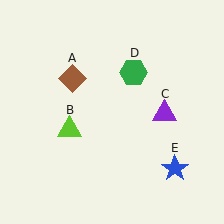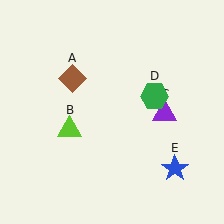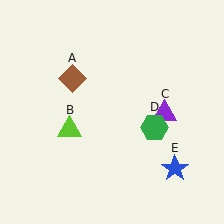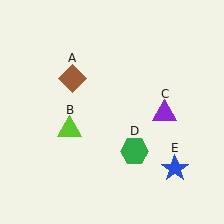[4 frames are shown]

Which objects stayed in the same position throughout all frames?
Brown diamond (object A) and lime triangle (object B) and purple triangle (object C) and blue star (object E) remained stationary.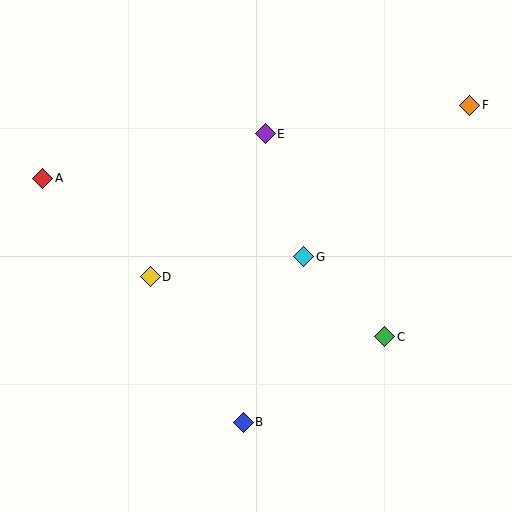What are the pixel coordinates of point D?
Point D is at (150, 277).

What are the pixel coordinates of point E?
Point E is at (265, 134).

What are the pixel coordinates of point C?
Point C is at (385, 337).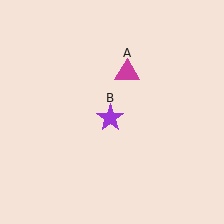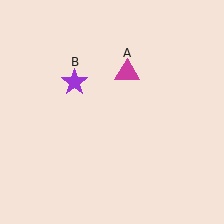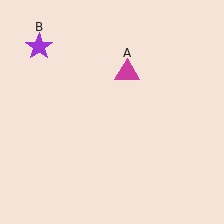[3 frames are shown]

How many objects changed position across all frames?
1 object changed position: purple star (object B).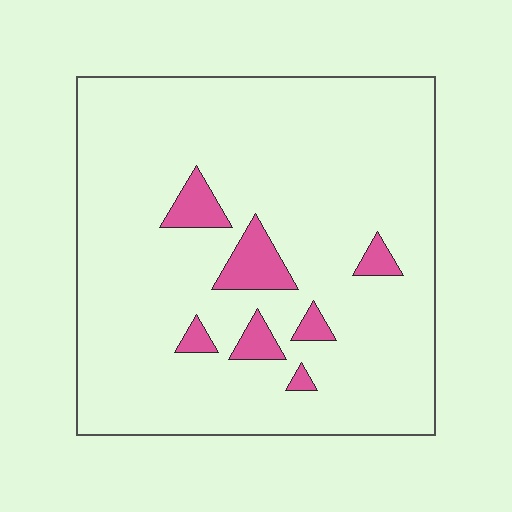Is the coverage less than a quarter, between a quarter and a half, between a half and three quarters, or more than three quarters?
Less than a quarter.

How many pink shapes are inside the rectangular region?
7.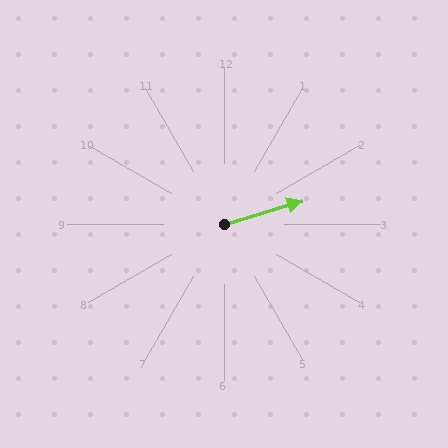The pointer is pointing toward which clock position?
Roughly 2 o'clock.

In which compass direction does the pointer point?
East.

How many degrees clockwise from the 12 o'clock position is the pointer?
Approximately 74 degrees.